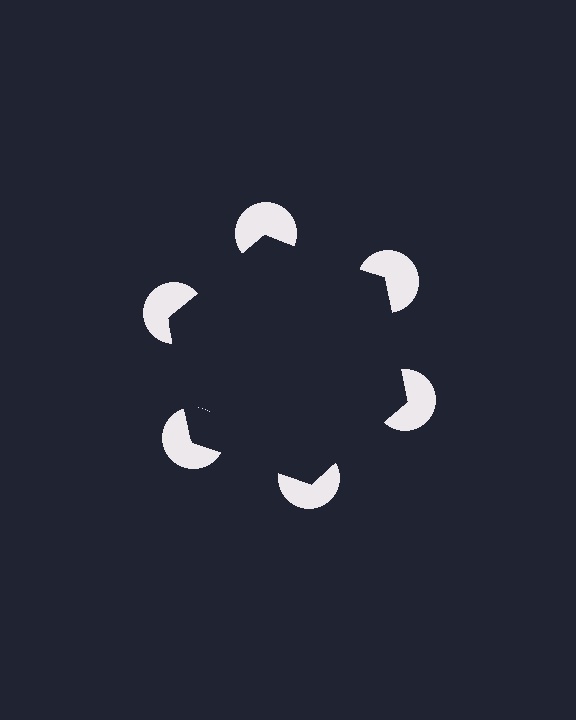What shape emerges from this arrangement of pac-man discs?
An illusory hexagon — its edges are inferred from the aligned wedge cuts in the pac-man discs, not physically drawn.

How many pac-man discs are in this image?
There are 6 — one at each vertex of the illusory hexagon.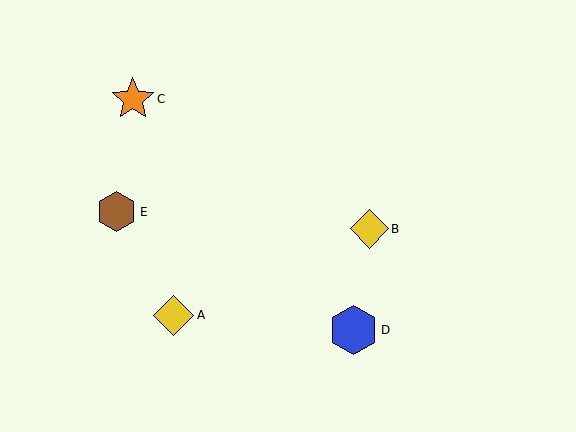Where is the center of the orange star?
The center of the orange star is at (133, 99).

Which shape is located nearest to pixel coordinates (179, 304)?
The yellow diamond (labeled A) at (174, 315) is nearest to that location.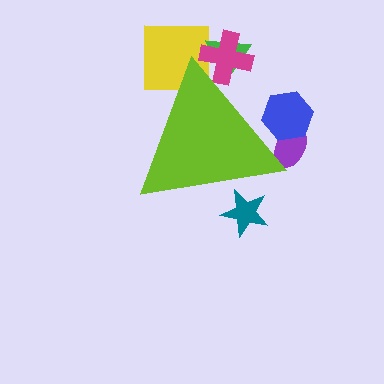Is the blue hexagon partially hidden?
Yes, the blue hexagon is partially hidden behind the lime triangle.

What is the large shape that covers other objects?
A lime triangle.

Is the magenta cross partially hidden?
Yes, the magenta cross is partially hidden behind the lime triangle.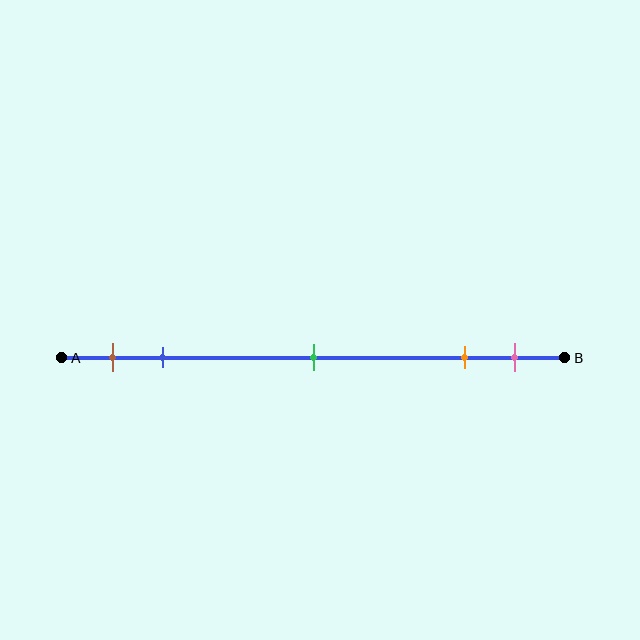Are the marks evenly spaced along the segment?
No, the marks are not evenly spaced.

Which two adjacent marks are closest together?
The orange and pink marks are the closest adjacent pair.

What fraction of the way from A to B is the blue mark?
The blue mark is approximately 20% (0.2) of the way from A to B.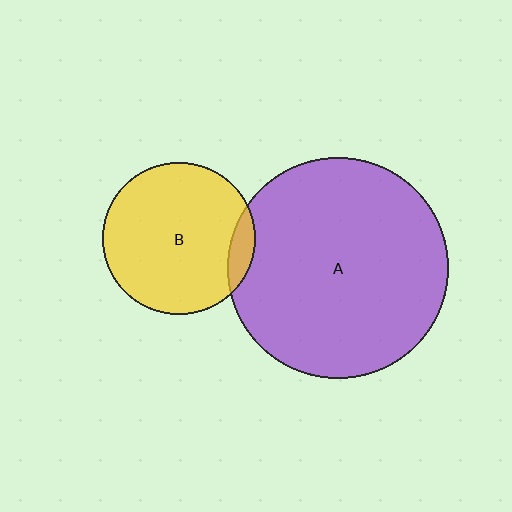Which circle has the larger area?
Circle A (purple).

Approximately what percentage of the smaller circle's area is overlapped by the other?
Approximately 10%.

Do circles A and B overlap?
Yes.